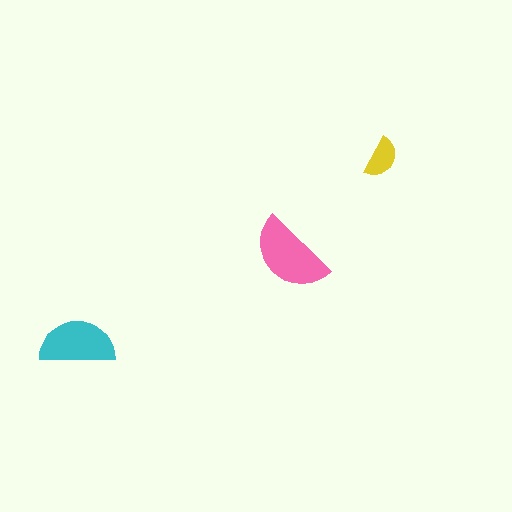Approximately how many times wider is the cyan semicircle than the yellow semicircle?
About 2 times wider.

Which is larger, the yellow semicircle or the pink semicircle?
The pink one.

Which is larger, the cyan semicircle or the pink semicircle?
The pink one.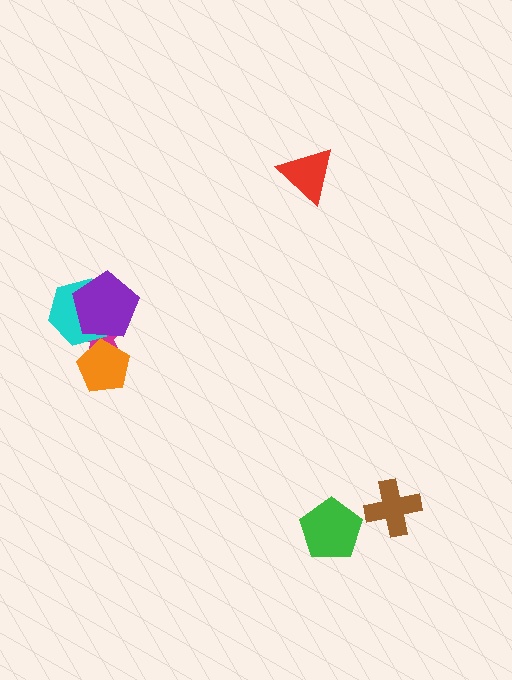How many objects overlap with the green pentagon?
0 objects overlap with the green pentagon.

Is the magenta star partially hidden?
Yes, it is partially covered by another shape.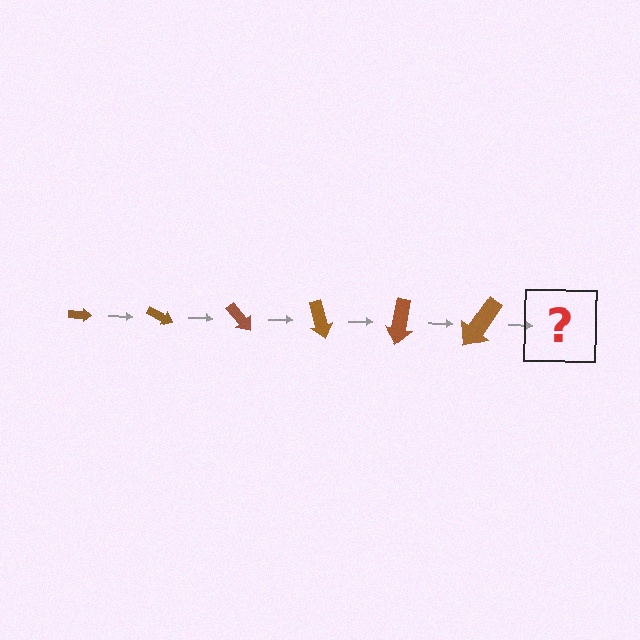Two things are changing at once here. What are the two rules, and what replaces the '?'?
The two rules are that the arrow grows larger each step and it rotates 25 degrees each step. The '?' should be an arrow, larger than the previous one and rotated 150 degrees from the start.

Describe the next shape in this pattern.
It should be an arrow, larger than the previous one and rotated 150 degrees from the start.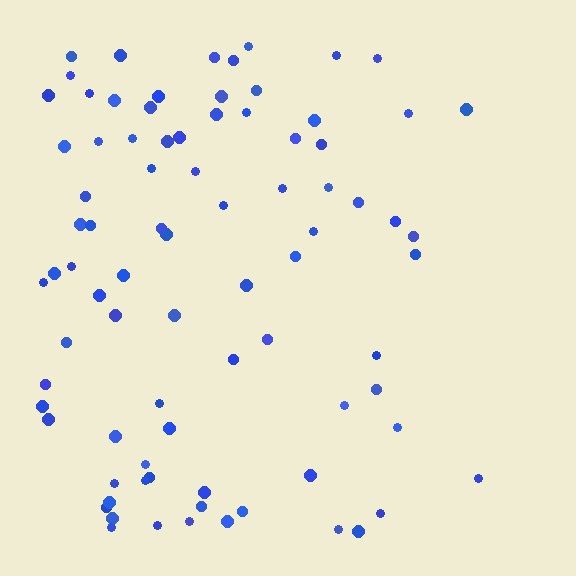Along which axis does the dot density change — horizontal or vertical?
Horizontal.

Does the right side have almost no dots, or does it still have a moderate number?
Still a moderate number, just noticeably fewer than the left.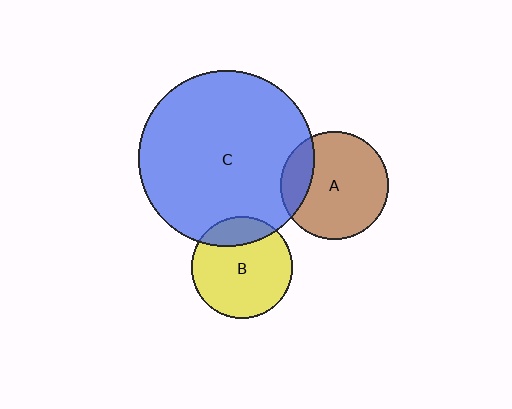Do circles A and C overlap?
Yes.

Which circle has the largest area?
Circle C (blue).